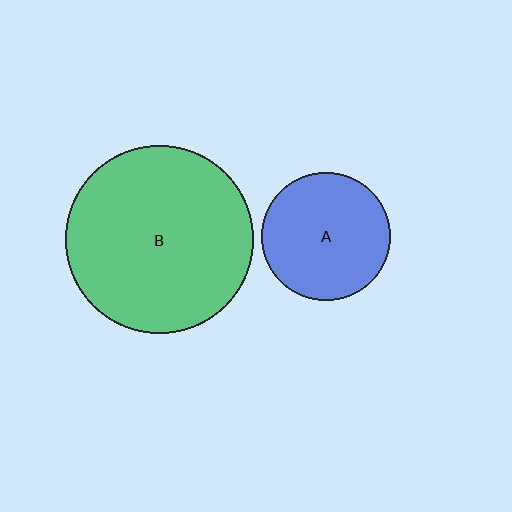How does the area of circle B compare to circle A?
Approximately 2.2 times.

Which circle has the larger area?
Circle B (green).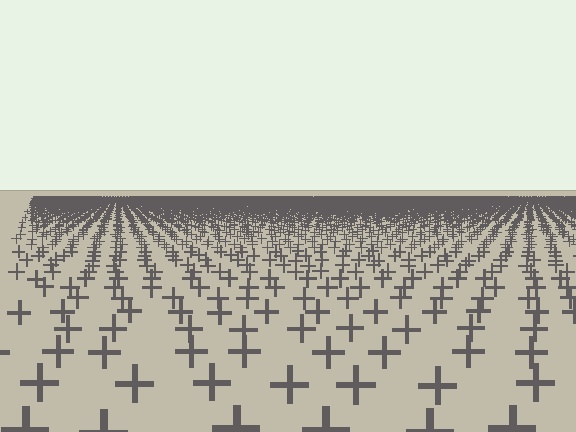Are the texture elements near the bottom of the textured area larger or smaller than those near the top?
Larger. Near the bottom, elements are closer to the viewer and appear at a bigger on-screen size.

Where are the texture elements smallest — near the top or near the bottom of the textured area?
Near the top.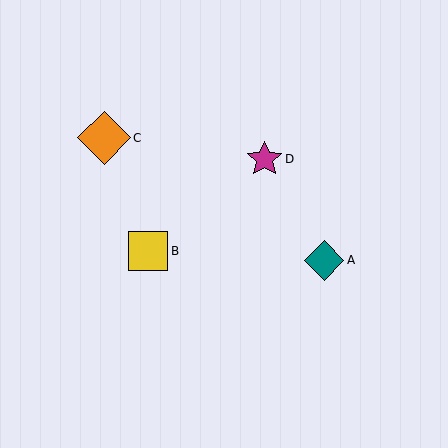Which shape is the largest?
The orange diamond (labeled C) is the largest.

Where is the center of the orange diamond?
The center of the orange diamond is at (104, 138).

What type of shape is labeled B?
Shape B is a yellow square.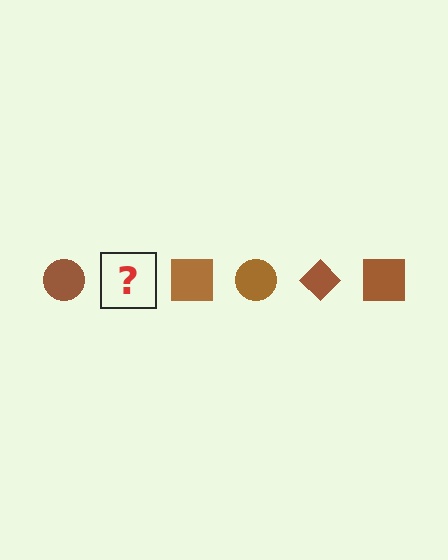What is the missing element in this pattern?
The missing element is a brown diamond.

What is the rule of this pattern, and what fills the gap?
The rule is that the pattern cycles through circle, diamond, square shapes in brown. The gap should be filled with a brown diamond.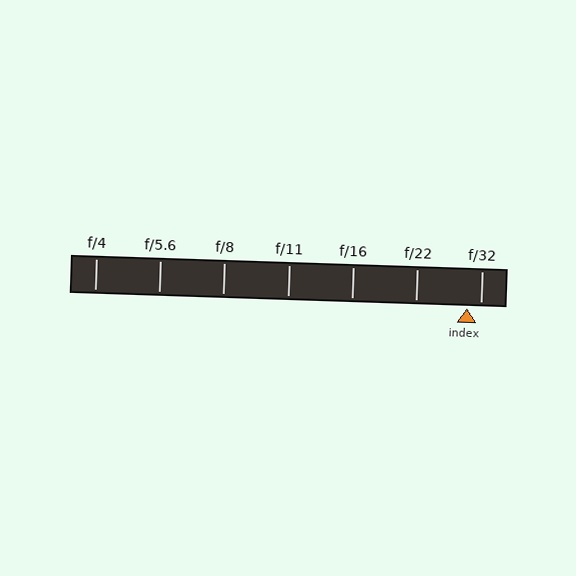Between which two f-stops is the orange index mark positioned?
The index mark is between f/22 and f/32.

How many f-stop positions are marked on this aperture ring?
There are 7 f-stop positions marked.